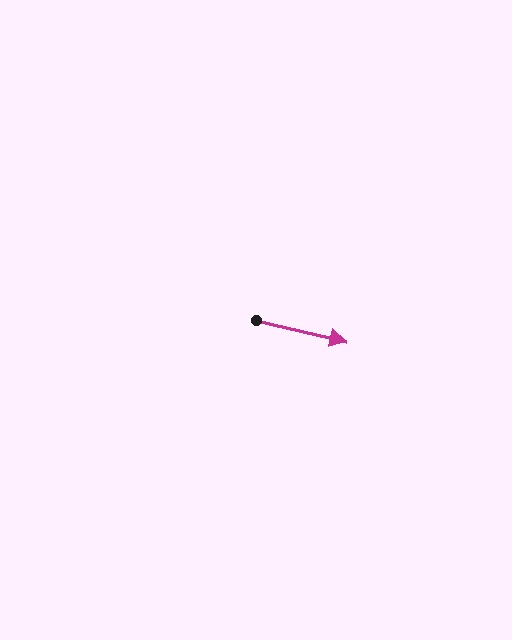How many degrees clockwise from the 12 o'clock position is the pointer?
Approximately 103 degrees.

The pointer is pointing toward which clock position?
Roughly 3 o'clock.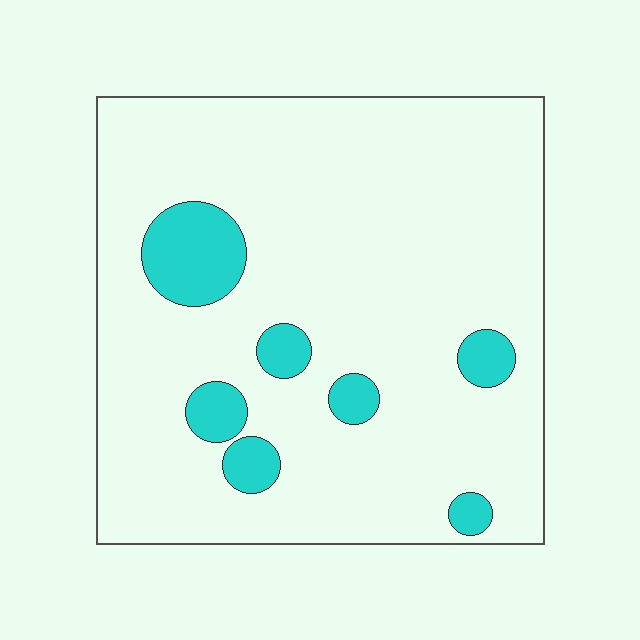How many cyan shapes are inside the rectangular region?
7.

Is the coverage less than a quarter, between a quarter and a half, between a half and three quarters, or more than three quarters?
Less than a quarter.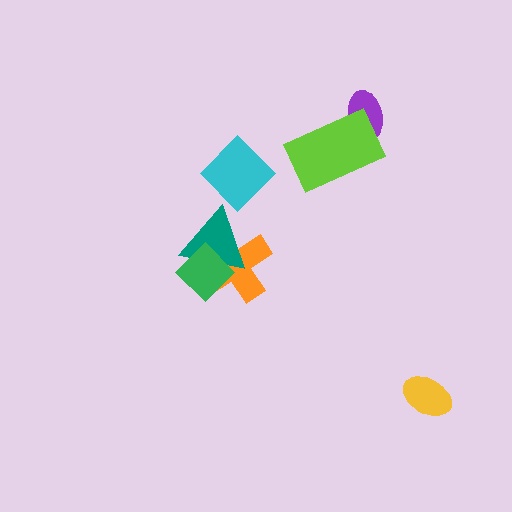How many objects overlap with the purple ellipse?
1 object overlaps with the purple ellipse.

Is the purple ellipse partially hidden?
Yes, it is partially covered by another shape.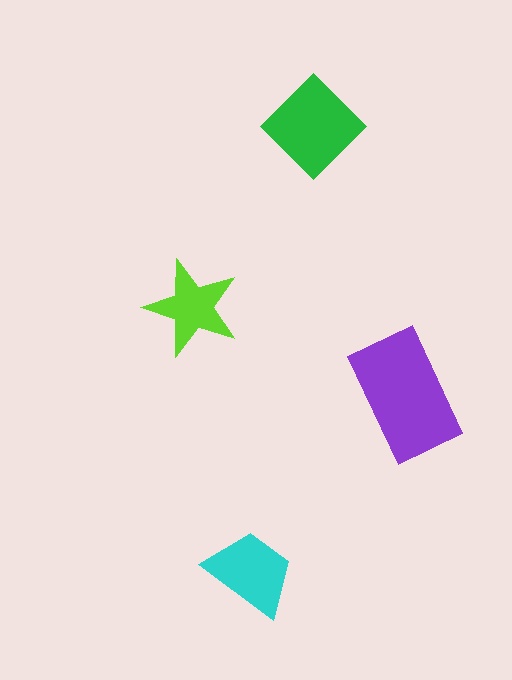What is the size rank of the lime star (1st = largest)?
4th.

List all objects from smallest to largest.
The lime star, the cyan trapezoid, the green diamond, the purple rectangle.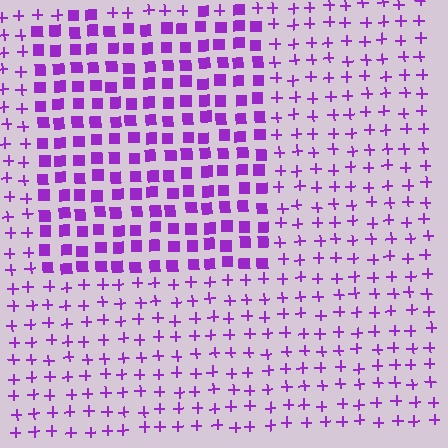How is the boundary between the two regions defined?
The boundary is defined by a change in element shape: squares inside vs. plus signs outside. All elements share the same color and spacing.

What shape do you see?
I see a rectangle.